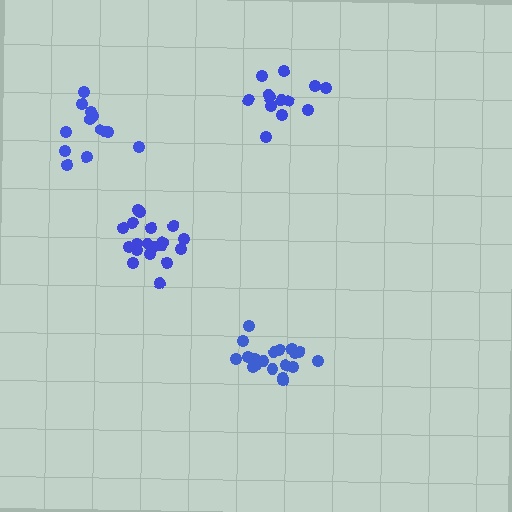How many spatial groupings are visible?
There are 4 spatial groupings.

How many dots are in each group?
Group 1: 13 dots, Group 2: 19 dots, Group 3: 13 dots, Group 4: 19 dots (64 total).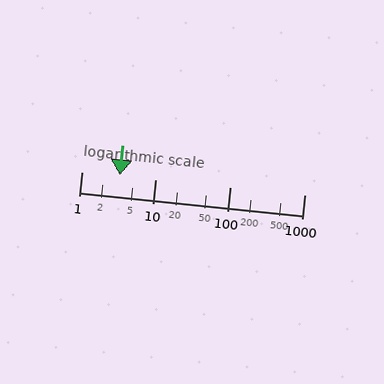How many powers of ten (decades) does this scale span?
The scale spans 3 decades, from 1 to 1000.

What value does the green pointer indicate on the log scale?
The pointer indicates approximately 3.3.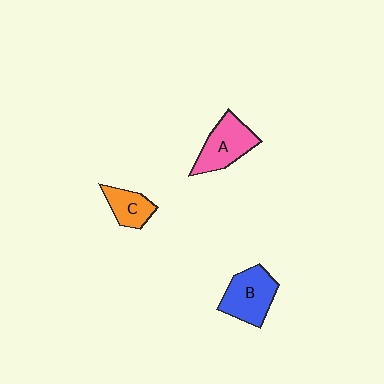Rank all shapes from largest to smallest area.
From largest to smallest: B (blue), A (pink), C (orange).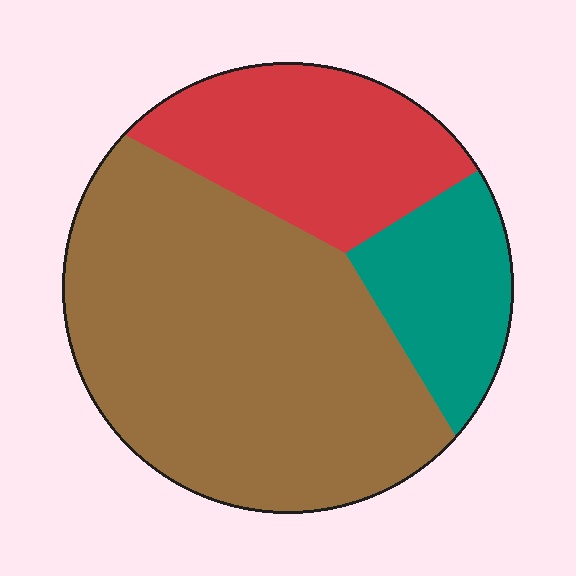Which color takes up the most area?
Brown, at roughly 60%.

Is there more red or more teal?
Red.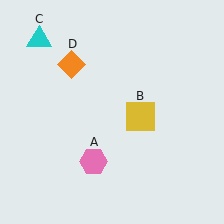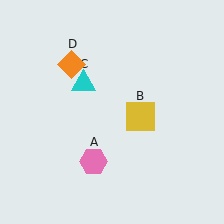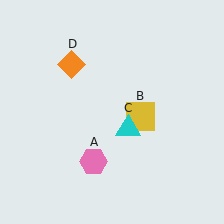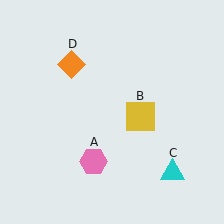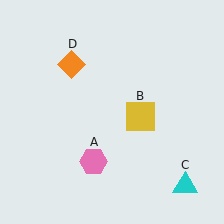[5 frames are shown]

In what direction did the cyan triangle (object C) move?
The cyan triangle (object C) moved down and to the right.